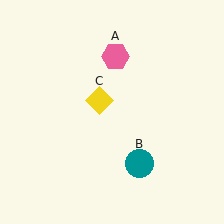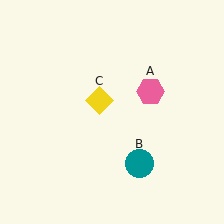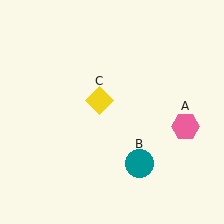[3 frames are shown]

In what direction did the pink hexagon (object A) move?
The pink hexagon (object A) moved down and to the right.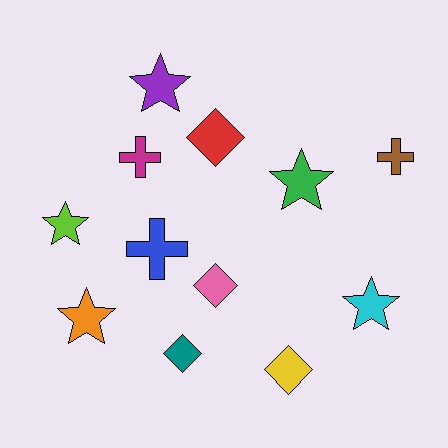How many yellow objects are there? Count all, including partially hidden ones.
There is 1 yellow object.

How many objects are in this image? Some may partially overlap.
There are 12 objects.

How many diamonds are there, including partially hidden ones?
There are 4 diamonds.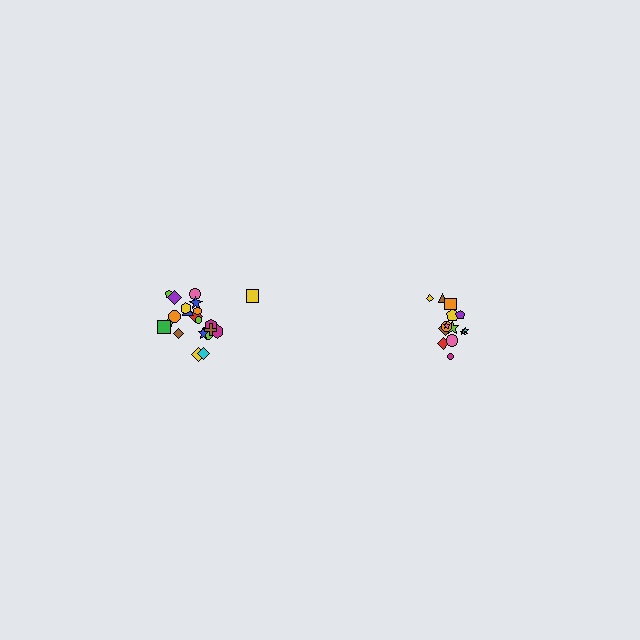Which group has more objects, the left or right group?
The left group.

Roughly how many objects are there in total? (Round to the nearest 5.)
Roughly 35 objects in total.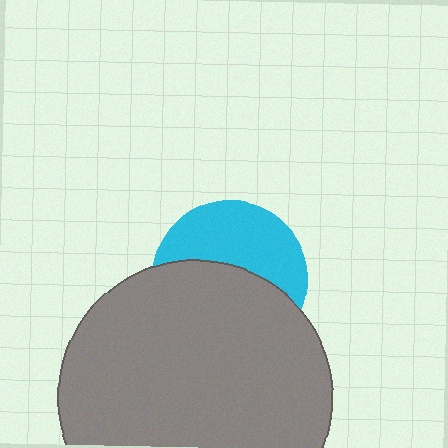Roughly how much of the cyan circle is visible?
A small part of it is visible (roughly 45%).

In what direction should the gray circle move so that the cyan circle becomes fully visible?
The gray circle should move down. That is the shortest direction to clear the overlap and leave the cyan circle fully visible.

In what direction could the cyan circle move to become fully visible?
The cyan circle could move up. That would shift it out from behind the gray circle entirely.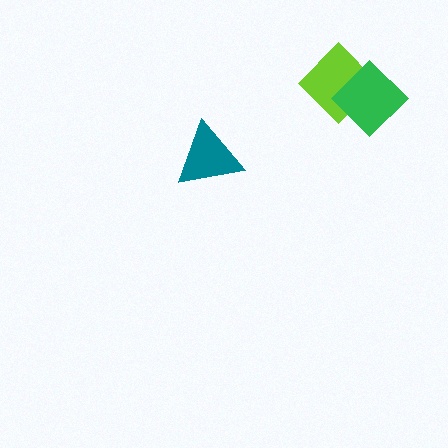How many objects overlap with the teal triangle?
0 objects overlap with the teal triangle.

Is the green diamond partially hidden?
No, no other shape covers it.